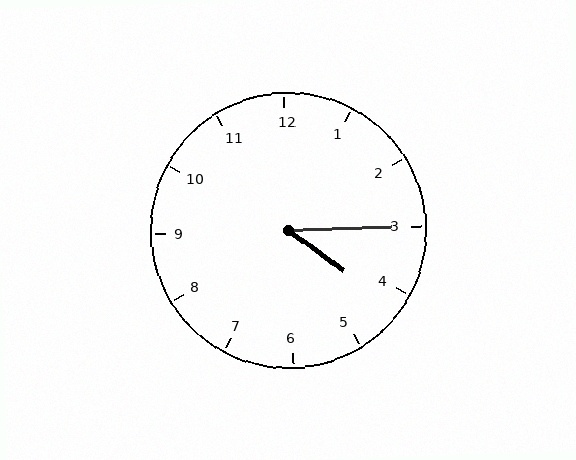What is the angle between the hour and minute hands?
Approximately 38 degrees.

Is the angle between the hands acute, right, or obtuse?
It is acute.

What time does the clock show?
4:15.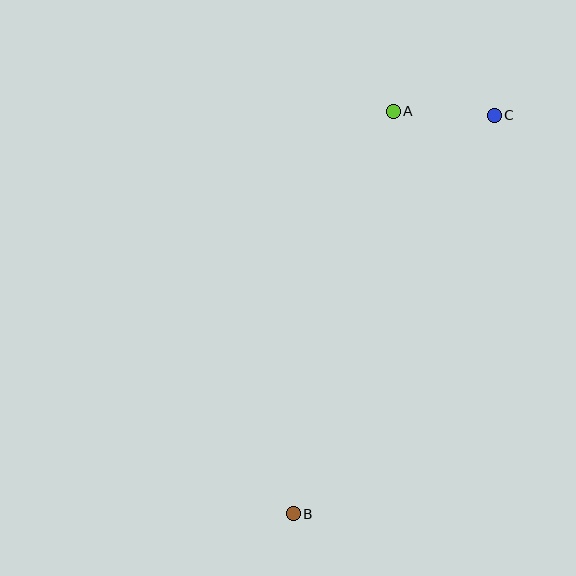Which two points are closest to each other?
Points A and C are closest to each other.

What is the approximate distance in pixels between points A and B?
The distance between A and B is approximately 415 pixels.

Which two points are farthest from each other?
Points B and C are farthest from each other.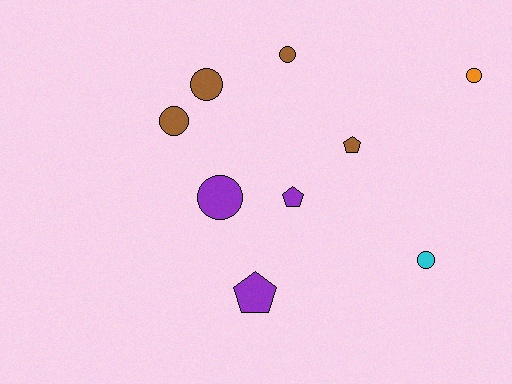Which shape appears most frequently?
Circle, with 6 objects.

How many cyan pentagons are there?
There are no cyan pentagons.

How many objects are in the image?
There are 9 objects.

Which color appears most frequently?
Brown, with 4 objects.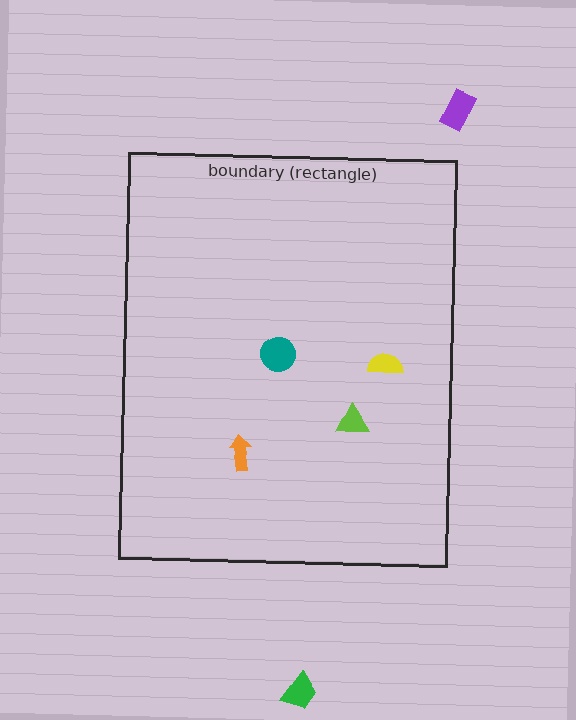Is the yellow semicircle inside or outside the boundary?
Inside.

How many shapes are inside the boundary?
4 inside, 2 outside.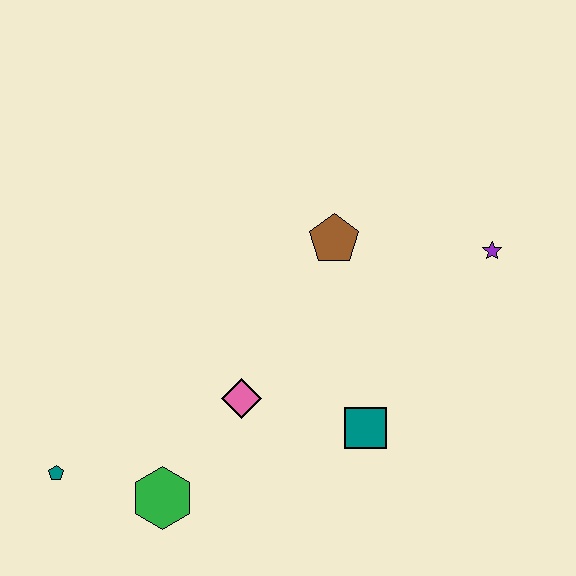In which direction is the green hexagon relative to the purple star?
The green hexagon is to the left of the purple star.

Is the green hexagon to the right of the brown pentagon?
No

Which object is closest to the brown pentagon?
The purple star is closest to the brown pentagon.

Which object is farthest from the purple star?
The teal pentagon is farthest from the purple star.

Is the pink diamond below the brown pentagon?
Yes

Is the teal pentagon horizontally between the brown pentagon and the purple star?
No